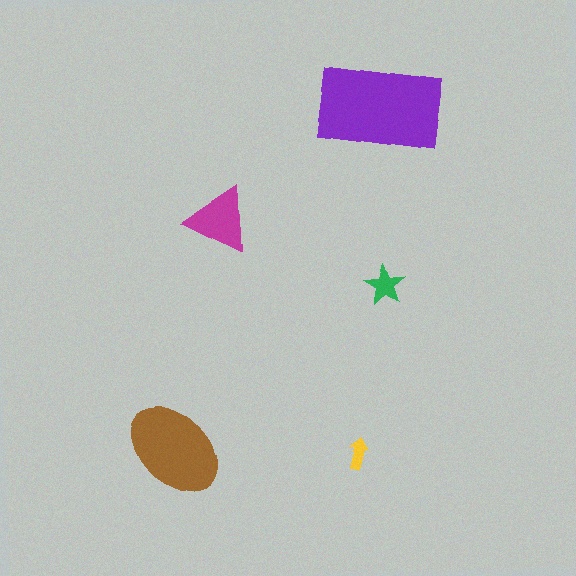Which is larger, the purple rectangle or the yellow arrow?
The purple rectangle.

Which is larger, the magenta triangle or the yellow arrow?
The magenta triangle.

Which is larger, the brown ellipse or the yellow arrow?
The brown ellipse.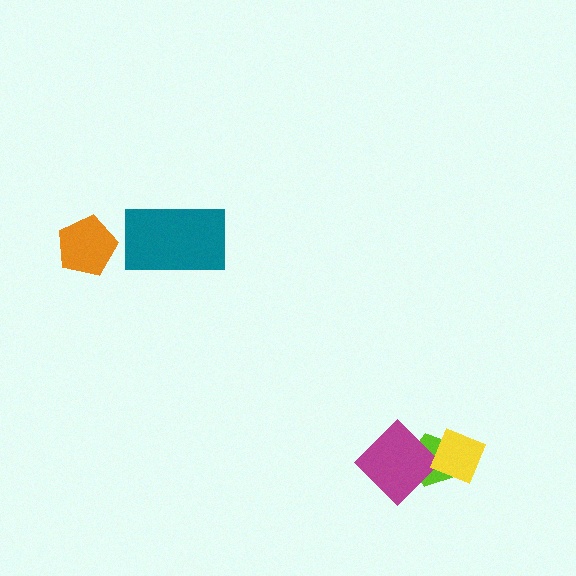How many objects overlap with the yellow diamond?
2 objects overlap with the yellow diamond.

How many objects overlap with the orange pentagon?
0 objects overlap with the orange pentagon.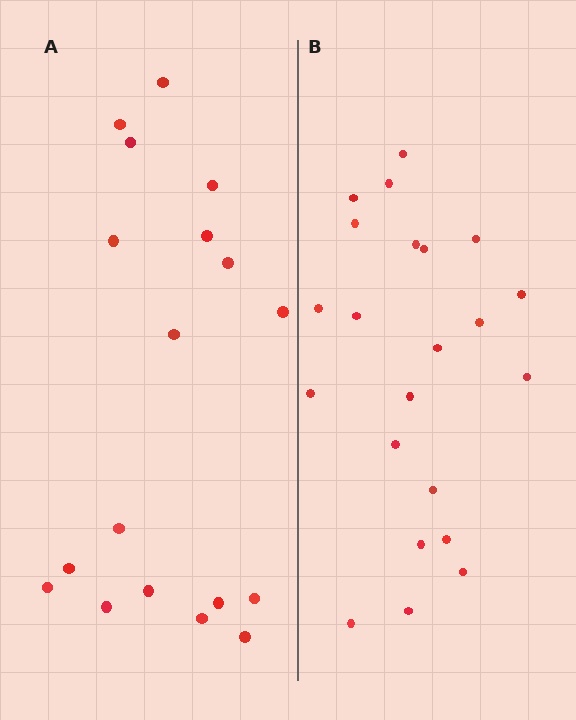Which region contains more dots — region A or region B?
Region B (the right region) has more dots.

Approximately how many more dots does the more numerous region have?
Region B has about 4 more dots than region A.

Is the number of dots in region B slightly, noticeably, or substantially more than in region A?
Region B has only slightly more — the two regions are fairly close. The ratio is roughly 1.2 to 1.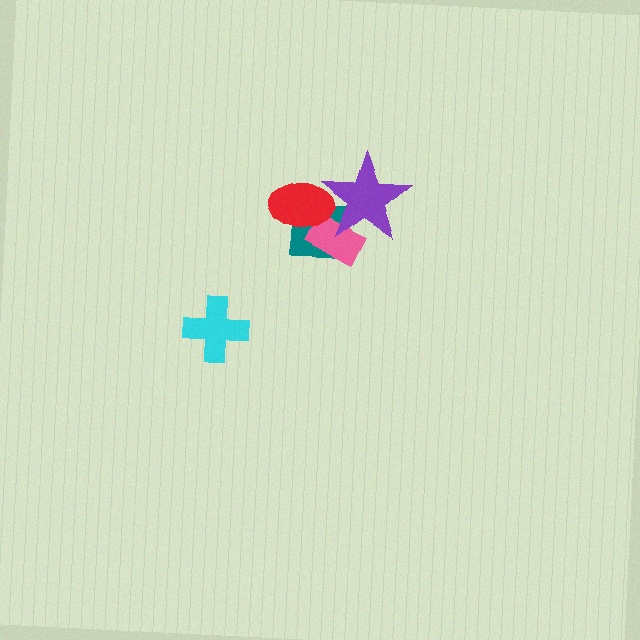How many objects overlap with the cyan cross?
0 objects overlap with the cyan cross.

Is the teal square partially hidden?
Yes, it is partially covered by another shape.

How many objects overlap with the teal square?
3 objects overlap with the teal square.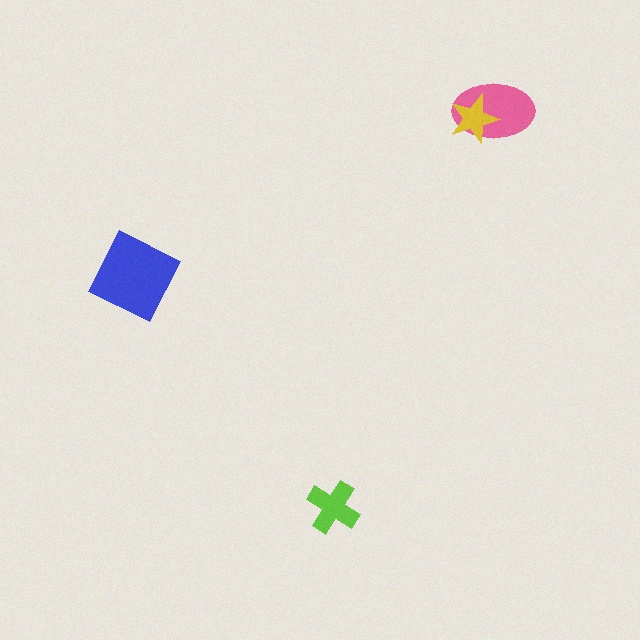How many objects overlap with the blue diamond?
0 objects overlap with the blue diamond.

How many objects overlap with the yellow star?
1 object overlaps with the yellow star.